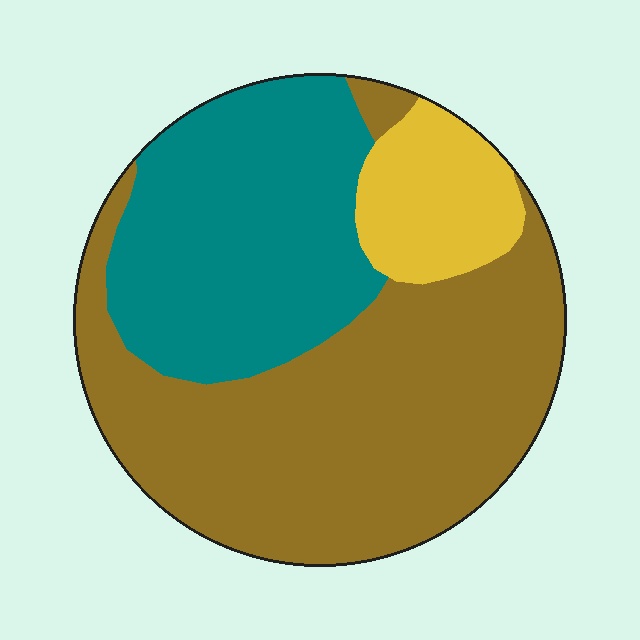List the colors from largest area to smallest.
From largest to smallest: brown, teal, yellow.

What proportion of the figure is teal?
Teal covers around 35% of the figure.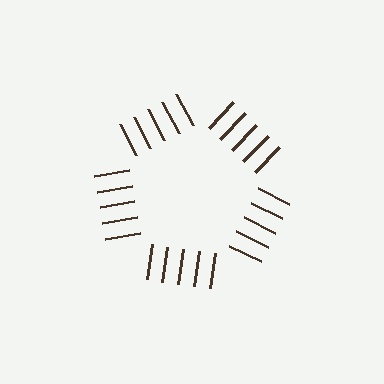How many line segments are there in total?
25 — 5 along each of the 5 edges.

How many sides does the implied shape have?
5 sides — the line-ends trace a pentagon.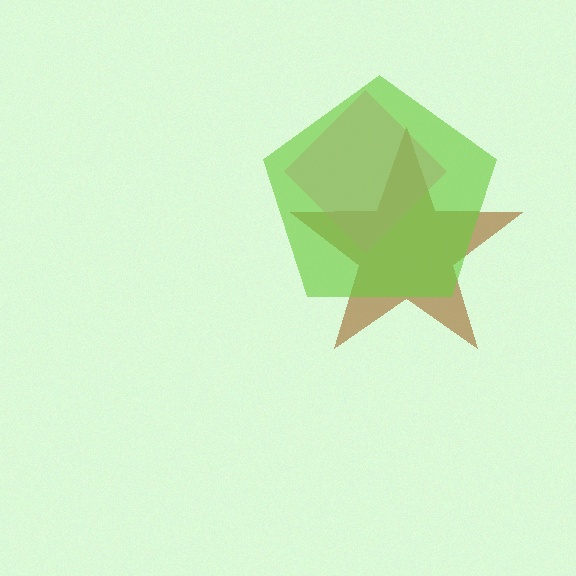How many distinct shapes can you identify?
There are 3 distinct shapes: a brown star, a pink diamond, a lime pentagon.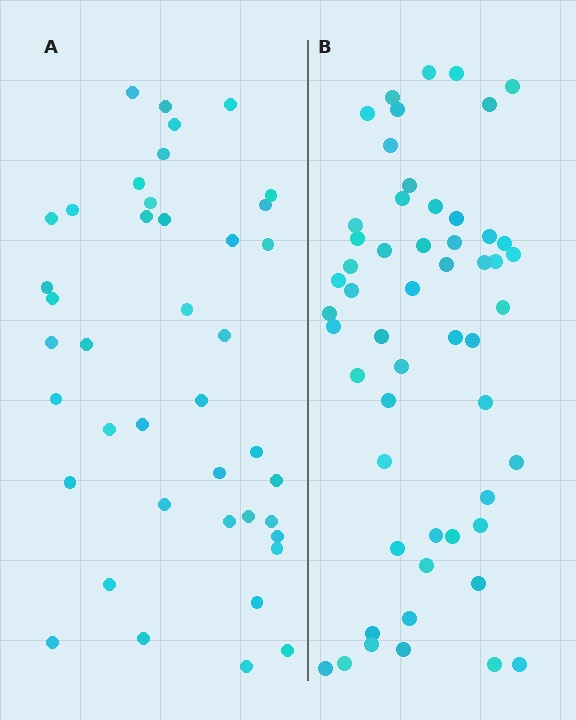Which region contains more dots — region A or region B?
Region B (the right region) has more dots.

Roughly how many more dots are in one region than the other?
Region B has approximately 15 more dots than region A.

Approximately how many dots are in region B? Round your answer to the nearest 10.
About 50 dots. (The exact count is 54, which rounds to 50.)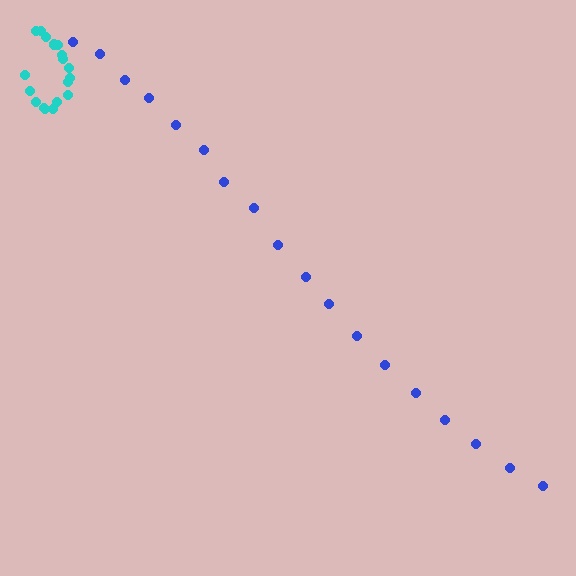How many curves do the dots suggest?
There are 2 distinct paths.